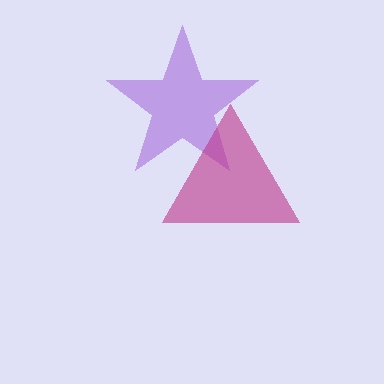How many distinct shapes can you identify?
There are 2 distinct shapes: a purple star, a magenta triangle.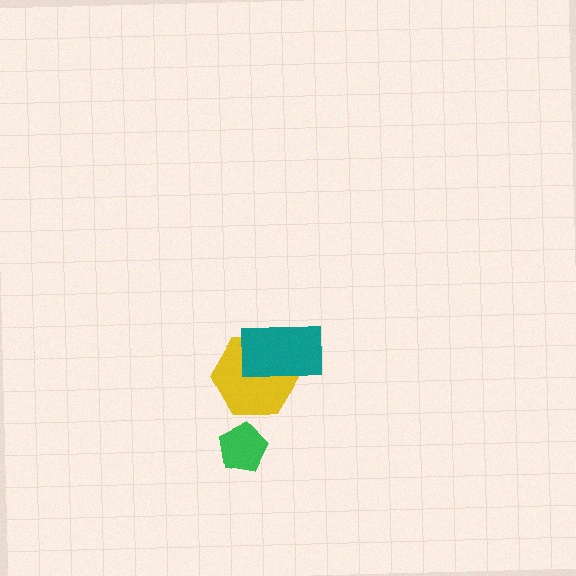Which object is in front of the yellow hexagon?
The teal rectangle is in front of the yellow hexagon.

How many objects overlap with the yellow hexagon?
1 object overlaps with the yellow hexagon.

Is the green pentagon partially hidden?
No, no other shape covers it.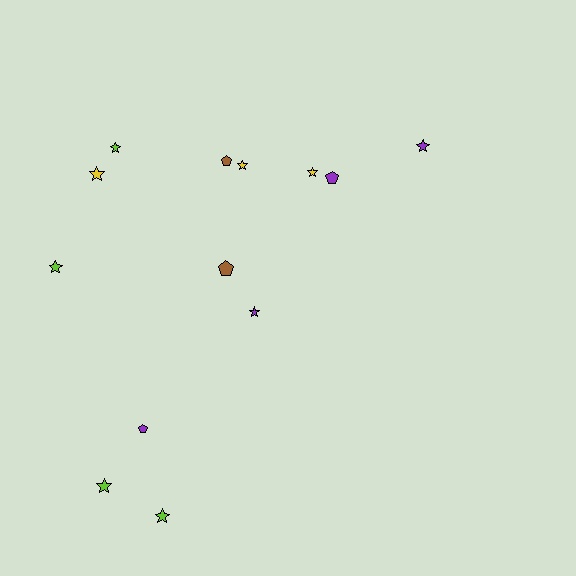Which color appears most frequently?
Lime, with 4 objects.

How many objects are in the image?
There are 13 objects.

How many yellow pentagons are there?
There are no yellow pentagons.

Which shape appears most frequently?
Star, with 9 objects.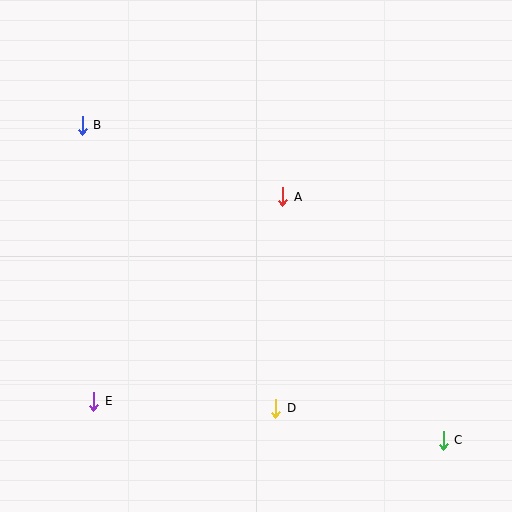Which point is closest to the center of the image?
Point A at (283, 197) is closest to the center.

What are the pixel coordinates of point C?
Point C is at (443, 440).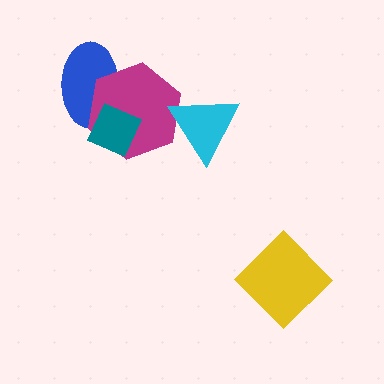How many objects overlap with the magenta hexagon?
3 objects overlap with the magenta hexagon.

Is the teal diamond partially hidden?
No, no other shape covers it.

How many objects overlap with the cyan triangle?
1 object overlaps with the cyan triangle.